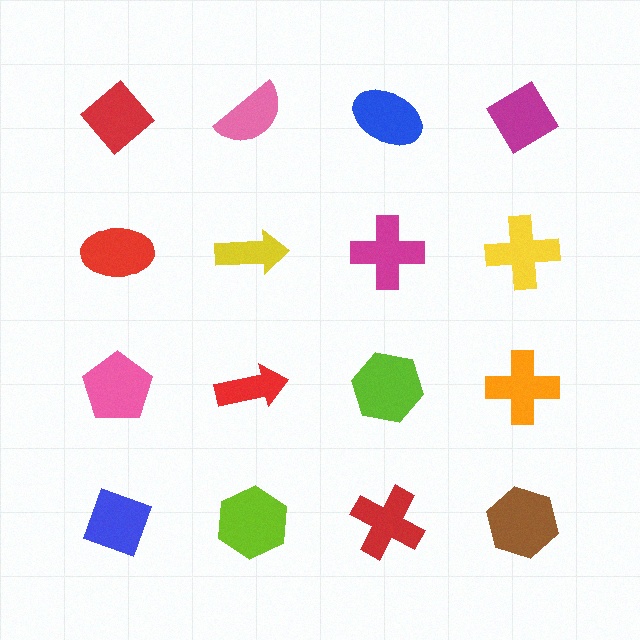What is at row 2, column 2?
A yellow arrow.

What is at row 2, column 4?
A yellow cross.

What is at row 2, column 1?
A red ellipse.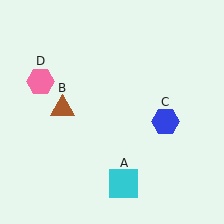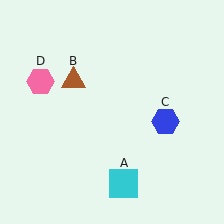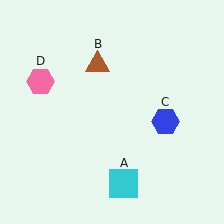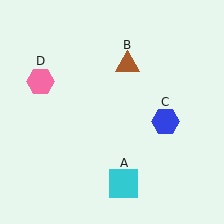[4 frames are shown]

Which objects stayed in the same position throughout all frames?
Cyan square (object A) and blue hexagon (object C) and pink hexagon (object D) remained stationary.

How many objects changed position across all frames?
1 object changed position: brown triangle (object B).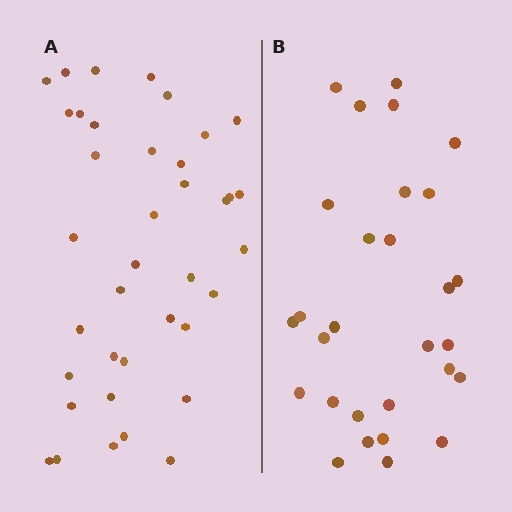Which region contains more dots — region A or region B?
Region A (the left region) has more dots.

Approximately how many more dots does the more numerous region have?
Region A has roughly 8 or so more dots than region B.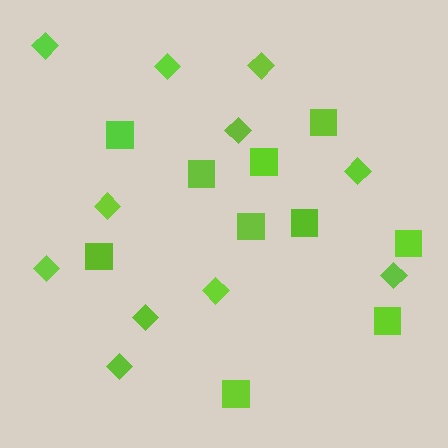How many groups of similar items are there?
There are 2 groups: one group of diamonds (11) and one group of squares (10).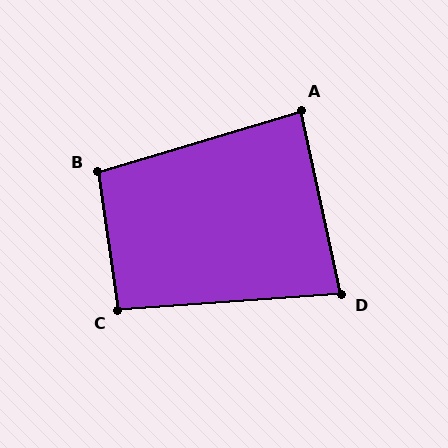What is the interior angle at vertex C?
Approximately 94 degrees (approximately right).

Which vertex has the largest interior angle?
B, at approximately 98 degrees.